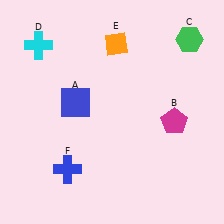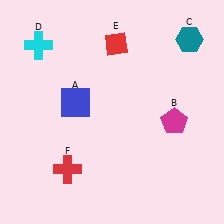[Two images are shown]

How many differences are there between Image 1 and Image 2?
There are 3 differences between the two images.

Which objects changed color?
C changed from green to teal. E changed from orange to red. F changed from blue to red.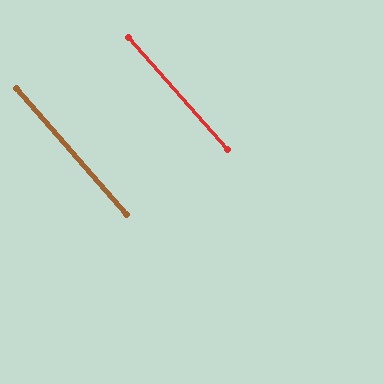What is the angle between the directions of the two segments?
Approximately 0 degrees.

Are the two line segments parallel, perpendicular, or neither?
Parallel — their directions differ by only 0.5°.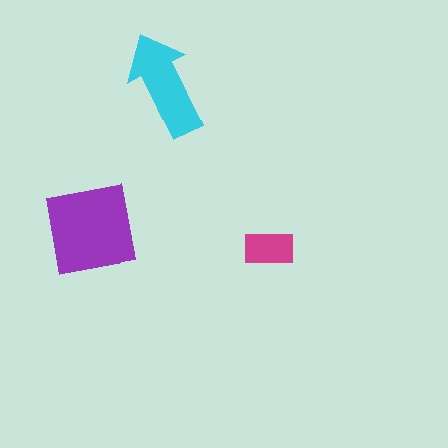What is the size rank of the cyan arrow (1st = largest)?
2nd.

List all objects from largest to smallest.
The purple square, the cyan arrow, the magenta rectangle.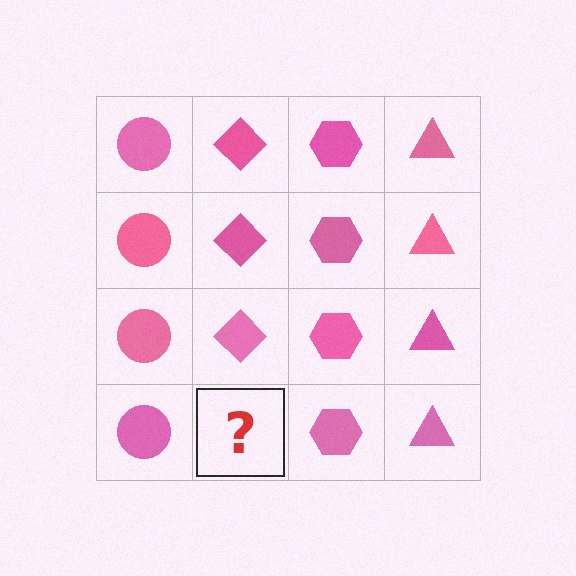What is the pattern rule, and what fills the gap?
The rule is that each column has a consistent shape. The gap should be filled with a pink diamond.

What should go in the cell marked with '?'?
The missing cell should contain a pink diamond.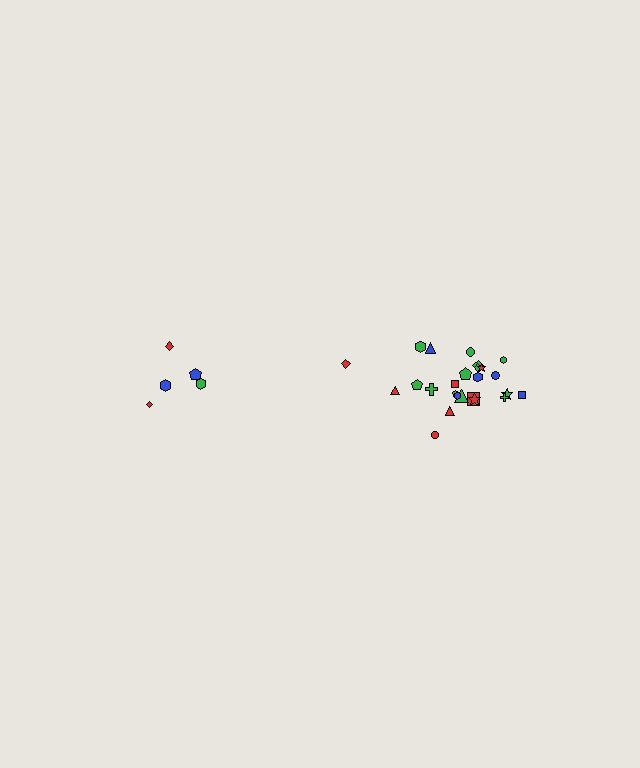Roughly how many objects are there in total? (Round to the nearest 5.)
Roughly 30 objects in total.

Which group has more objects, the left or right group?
The right group.